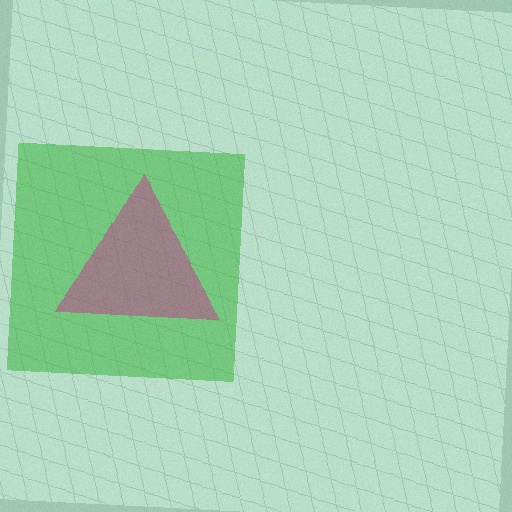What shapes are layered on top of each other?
The layered shapes are: a green square, a magenta triangle.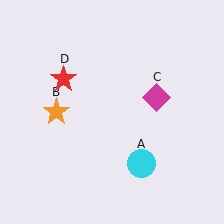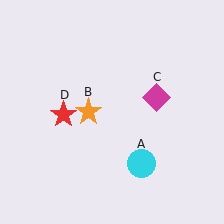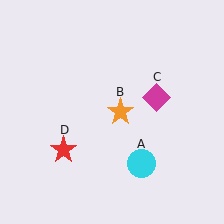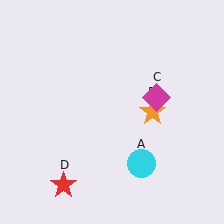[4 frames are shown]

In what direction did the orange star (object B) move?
The orange star (object B) moved right.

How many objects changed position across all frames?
2 objects changed position: orange star (object B), red star (object D).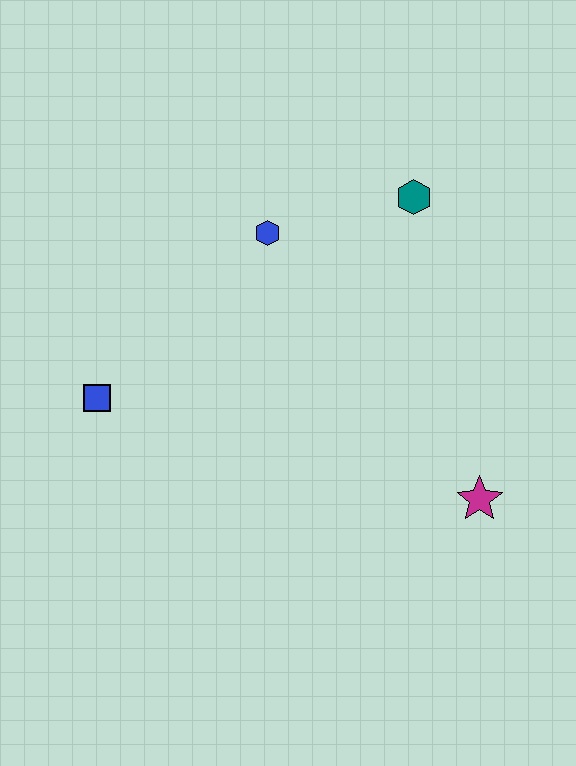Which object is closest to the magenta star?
The teal hexagon is closest to the magenta star.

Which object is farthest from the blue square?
The magenta star is farthest from the blue square.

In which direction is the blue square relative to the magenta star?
The blue square is to the left of the magenta star.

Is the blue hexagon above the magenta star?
Yes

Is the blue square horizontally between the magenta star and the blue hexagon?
No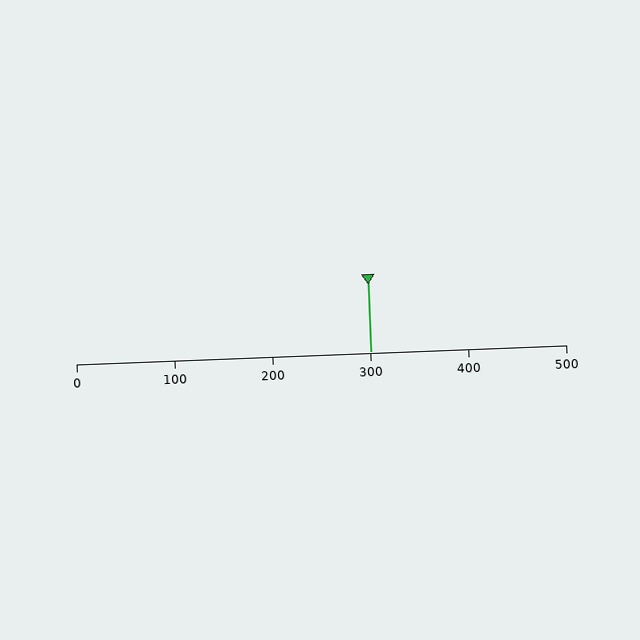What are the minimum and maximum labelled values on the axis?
The axis runs from 0 to 500.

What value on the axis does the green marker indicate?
The marker indicates approximately 300.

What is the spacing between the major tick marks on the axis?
The major ticks are spaced 100 apart.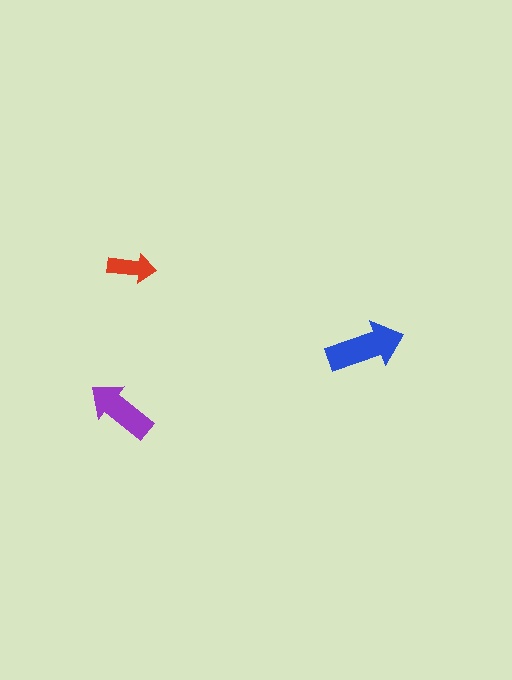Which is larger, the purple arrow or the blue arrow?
The blue one.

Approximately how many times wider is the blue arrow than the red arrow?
About 1.5 times wider.